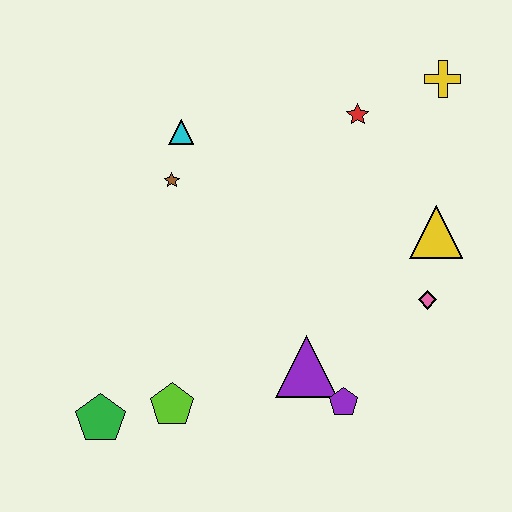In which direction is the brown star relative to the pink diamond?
The brown star is to the left of the pink diamond.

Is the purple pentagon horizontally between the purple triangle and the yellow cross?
Yes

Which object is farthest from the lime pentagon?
The yellow cross is farthest from the lime pentagon.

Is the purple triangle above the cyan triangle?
No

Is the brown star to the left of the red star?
Yes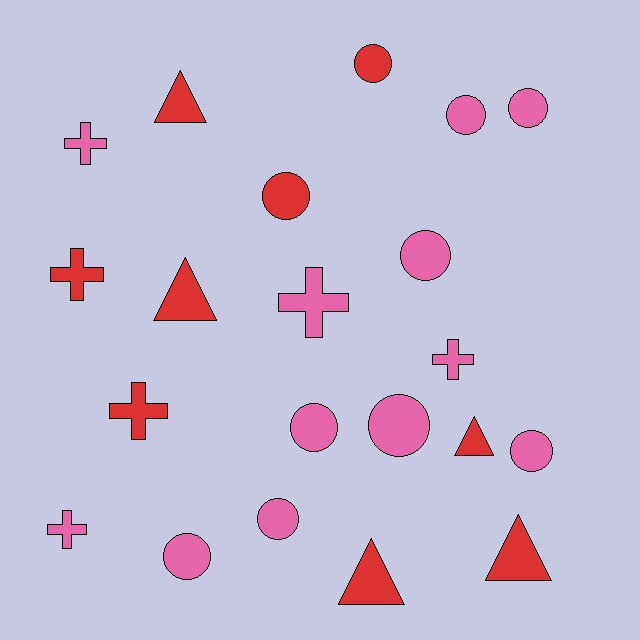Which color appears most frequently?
Pink, with 12 objects.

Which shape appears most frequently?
Circle, with 10 objects.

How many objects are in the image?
There are 21 objects.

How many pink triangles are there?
There are no pink triangles.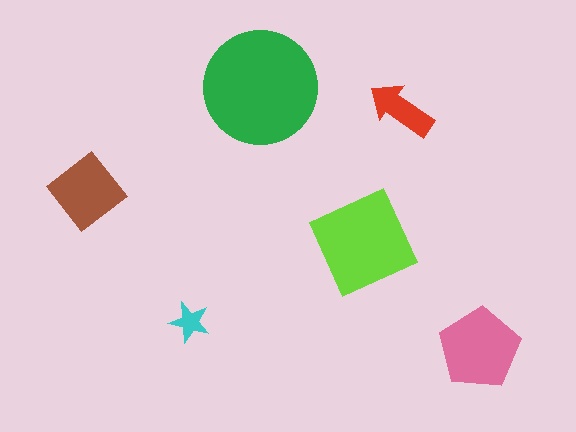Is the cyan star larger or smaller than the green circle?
Smaller.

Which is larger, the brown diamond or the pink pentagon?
The pink pentagon.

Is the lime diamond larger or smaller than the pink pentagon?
Larger.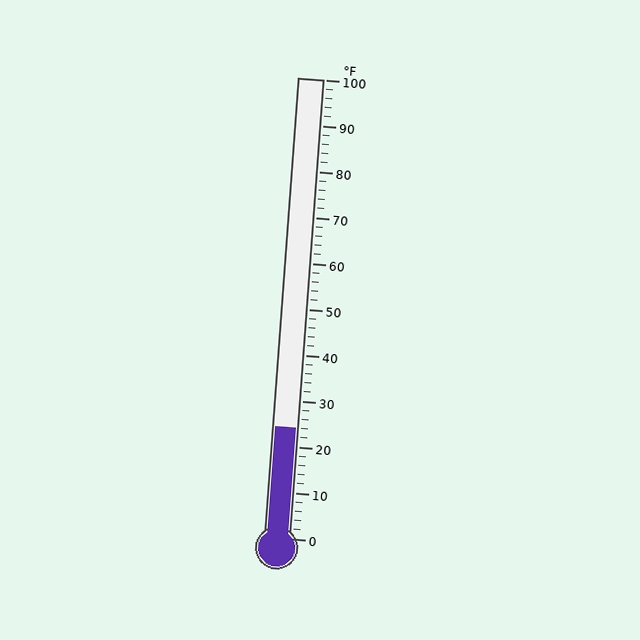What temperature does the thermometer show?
The thermometer shows approximately 24°F.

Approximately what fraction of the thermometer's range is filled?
The thermometer is filled to approximately 25% of its range.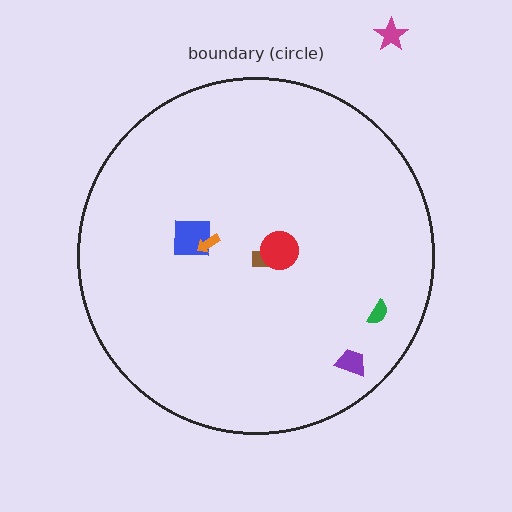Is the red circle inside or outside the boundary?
Inside.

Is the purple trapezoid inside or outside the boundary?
Inside.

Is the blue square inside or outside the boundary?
Inside.